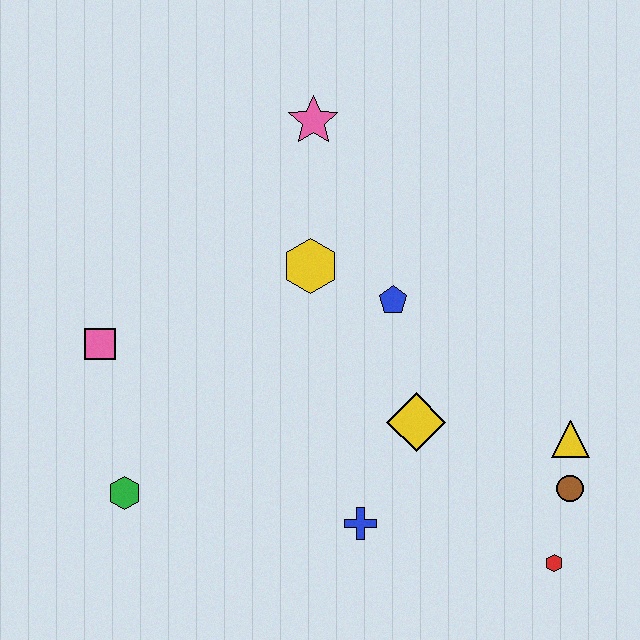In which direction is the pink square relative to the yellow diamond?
The pink square is to the left of the yellow diamond.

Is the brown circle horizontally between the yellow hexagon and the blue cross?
No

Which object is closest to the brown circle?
The yellow triangle is closest to the brown circle.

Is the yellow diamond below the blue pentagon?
Yes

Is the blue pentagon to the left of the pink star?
No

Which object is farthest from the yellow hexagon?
The red hexagon is farthest from the yellow hexagon.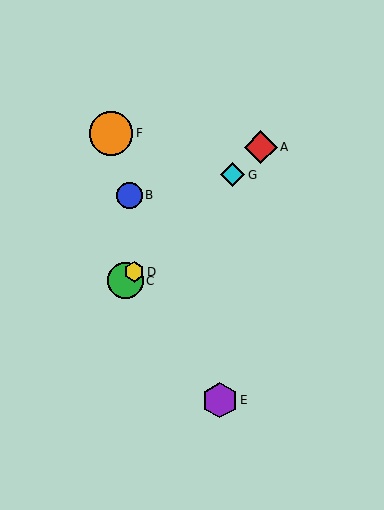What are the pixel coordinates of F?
Object F is at (111, 133).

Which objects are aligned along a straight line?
Objects A, C, D, G are aligned along a straight line.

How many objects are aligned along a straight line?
4 objects (A, C, D, G) are aligned along a straight line.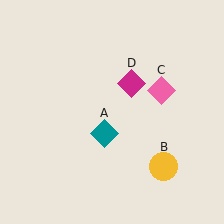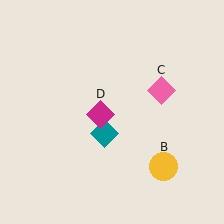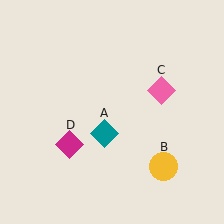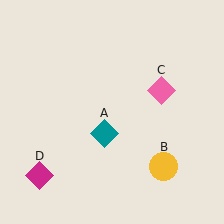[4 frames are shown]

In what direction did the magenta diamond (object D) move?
The magenta diamond (object D) moved down and to the left.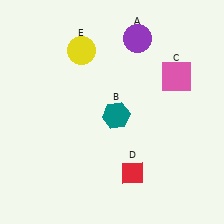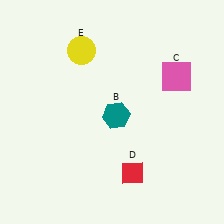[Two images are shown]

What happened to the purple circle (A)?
The purple circle (A) was removed in Image 2. It was in the top-right area of Image 1.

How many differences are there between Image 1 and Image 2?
There is 1 difference between the two images.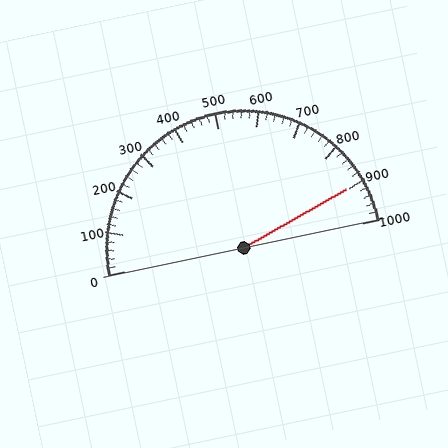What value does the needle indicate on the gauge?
The needle indicates approximately 900.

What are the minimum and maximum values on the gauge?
The gauge ranges from 0 to 1000.